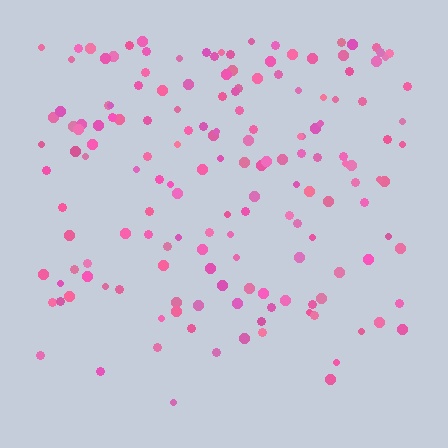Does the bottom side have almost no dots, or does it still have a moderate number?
Still a moderate number, just noticeably fewer than the top.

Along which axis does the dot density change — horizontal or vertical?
Vertical.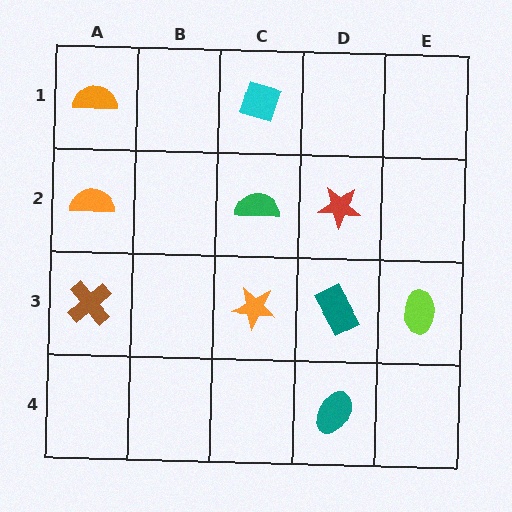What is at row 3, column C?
An orange star.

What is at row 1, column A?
An orange semicircle.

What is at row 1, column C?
A cyan diamond.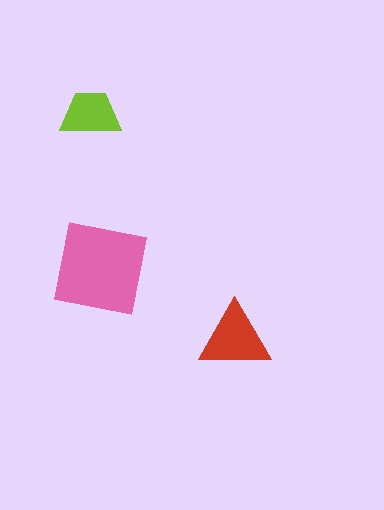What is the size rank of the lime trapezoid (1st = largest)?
3rd.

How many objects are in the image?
There are 3 objects in the image.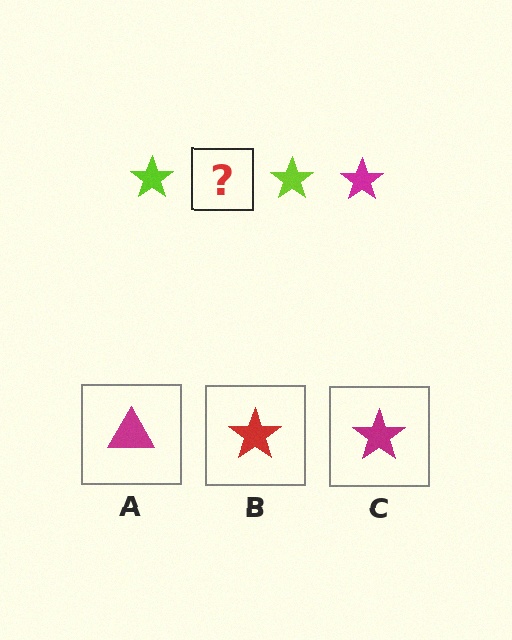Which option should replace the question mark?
Option C.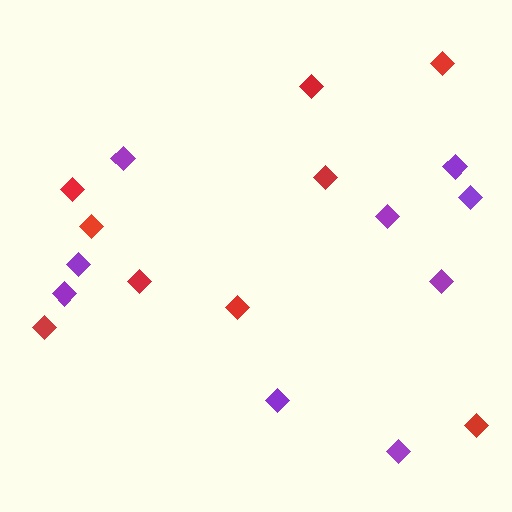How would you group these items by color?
There are 2 groups: one group of purple diamonds (9) and one group of red diamonds (9).